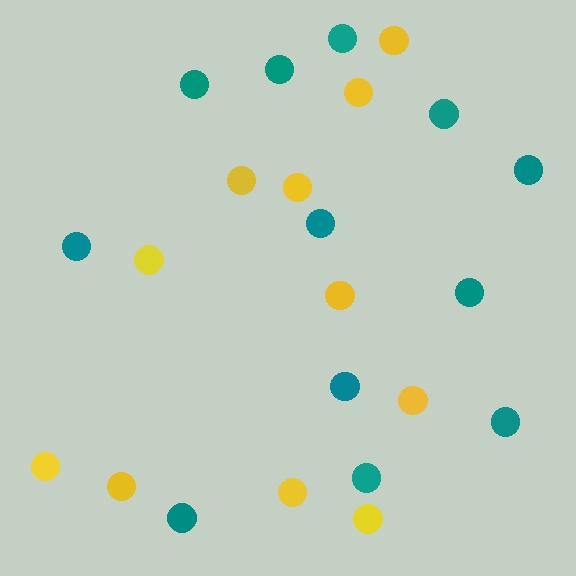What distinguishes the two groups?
There are 2 groups: one group of yellow circles (11) and one group of teal circles (12).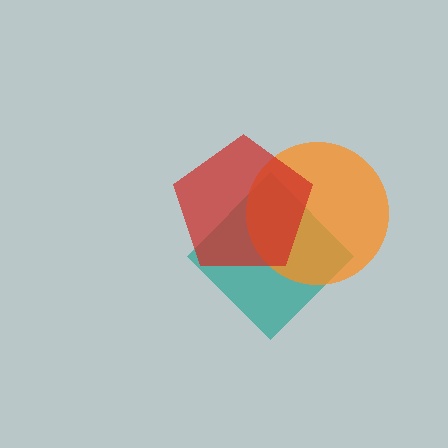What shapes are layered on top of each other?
The layered shapes are: a teal diamond, an orange circle, a red pentagon.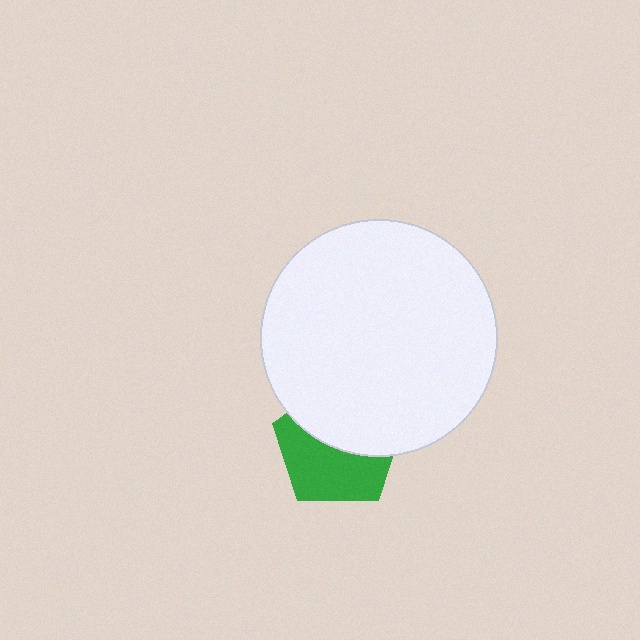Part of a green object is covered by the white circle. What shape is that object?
It is a pentagon.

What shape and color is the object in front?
The object in front is a white circle.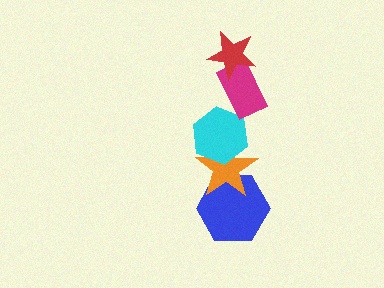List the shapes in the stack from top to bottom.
From top to bottom: the red star, the magenta rectangle, the cyan hexagon, the orange star, the blue hexagon.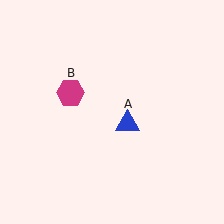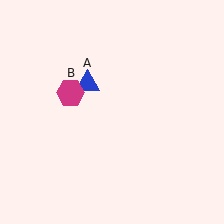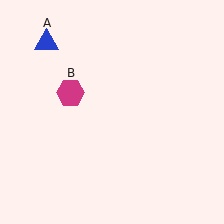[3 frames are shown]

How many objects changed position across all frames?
1 object changed position: blue triangle (object A).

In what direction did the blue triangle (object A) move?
The blue triangle (object A) moved up and to the left.